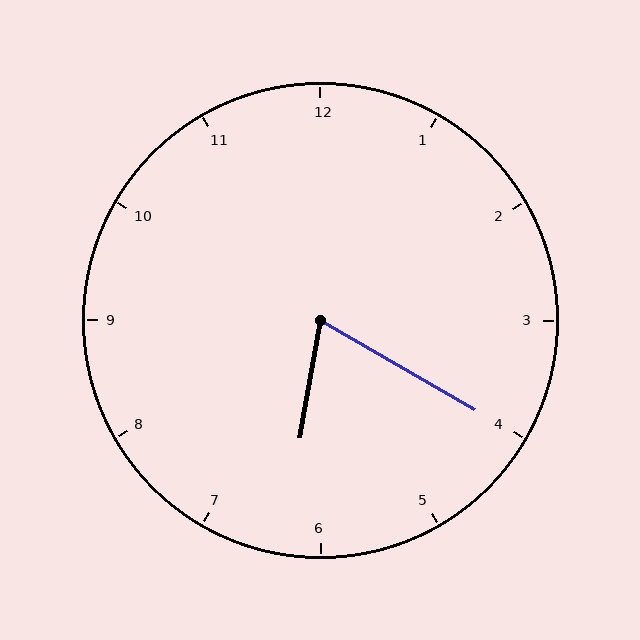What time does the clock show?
6:20.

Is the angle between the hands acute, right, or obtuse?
It is acute.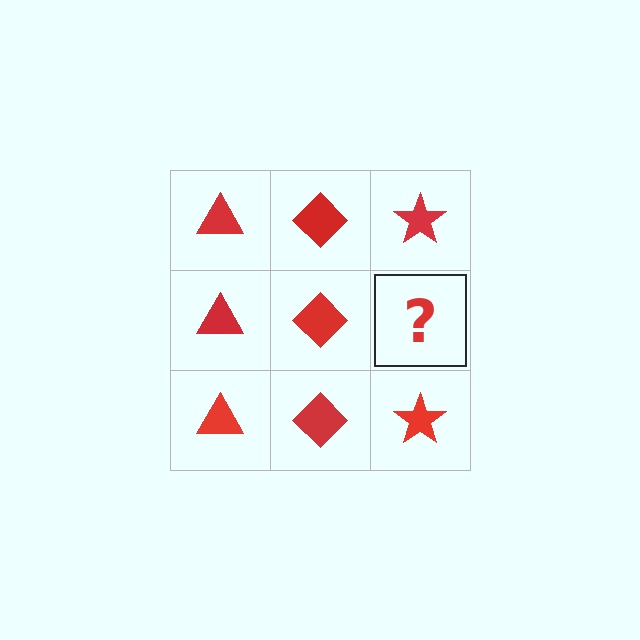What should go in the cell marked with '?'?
The missing cell should contain a red star.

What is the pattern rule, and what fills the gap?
The rule is that each column has a consistent shape. The gap should be filled with a red star.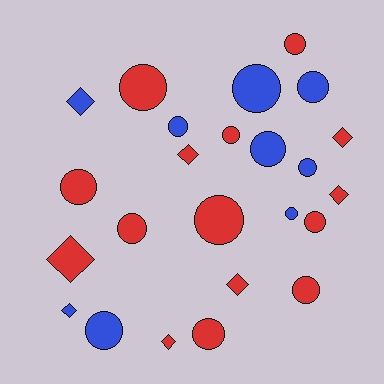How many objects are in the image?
There are 24 objects.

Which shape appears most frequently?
Circle, with 16 objects.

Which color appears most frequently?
Red, with 15 objects.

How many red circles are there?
There are 9 red circles.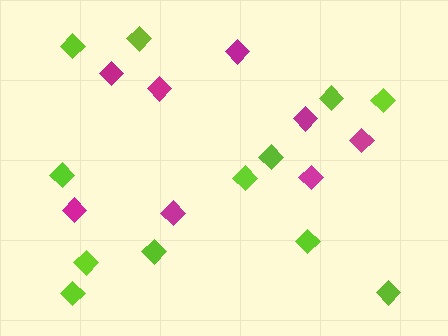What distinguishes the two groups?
There are 2 groups: one group of lime diamonds (12) and one group of magenta diamonds (8).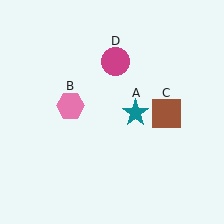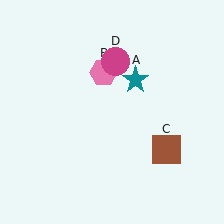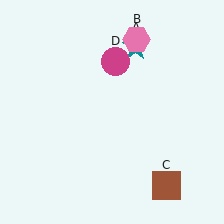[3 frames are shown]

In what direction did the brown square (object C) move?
The brown square (object C) moved down.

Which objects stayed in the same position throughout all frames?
Magenta circle (object D) remained stationary.